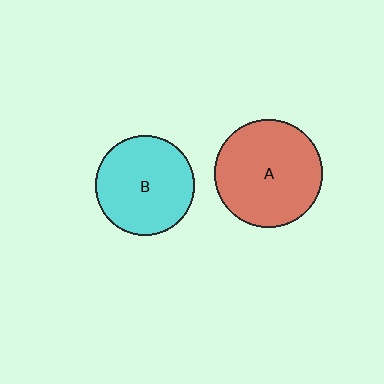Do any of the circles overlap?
No, none of the circles overlap.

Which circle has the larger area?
Circle A (red).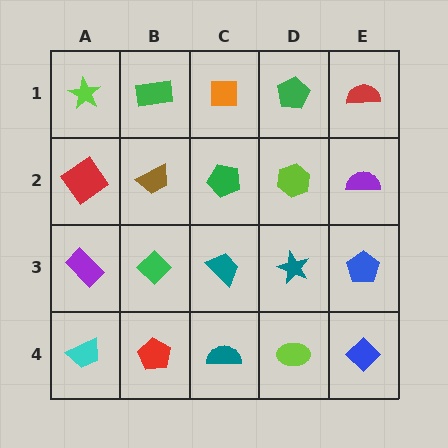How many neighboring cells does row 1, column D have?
3.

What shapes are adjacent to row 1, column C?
A green pentagon (row 2, column C), a green rectangle (row 1, column B), a green pentagon (row 1, column D).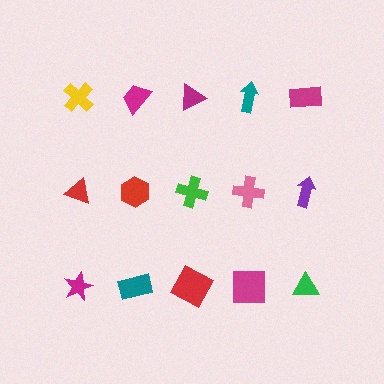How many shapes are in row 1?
5 shapes.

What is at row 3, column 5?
A green triangle.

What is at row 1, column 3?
A magenta triangle.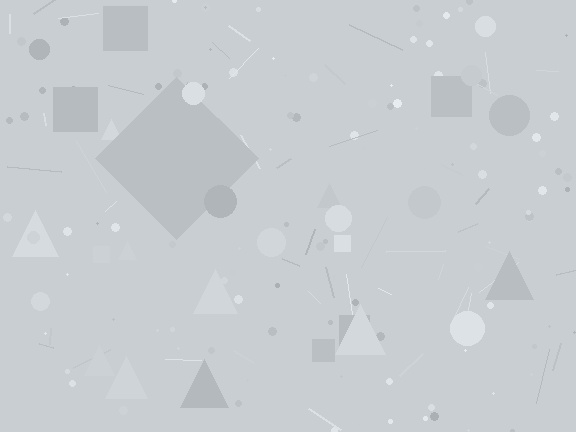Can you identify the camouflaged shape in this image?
The camouflaged shape is a diamond.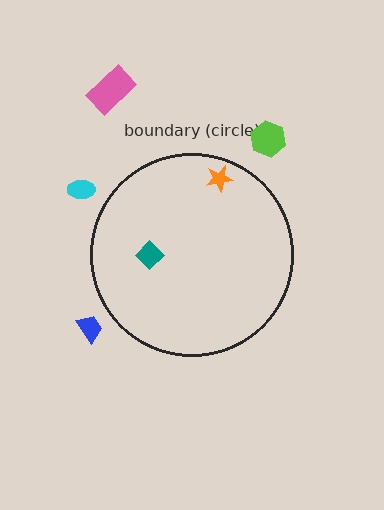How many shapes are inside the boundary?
2 inside, 4 outside.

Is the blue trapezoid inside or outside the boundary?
Outside.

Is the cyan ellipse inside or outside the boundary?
Outside.